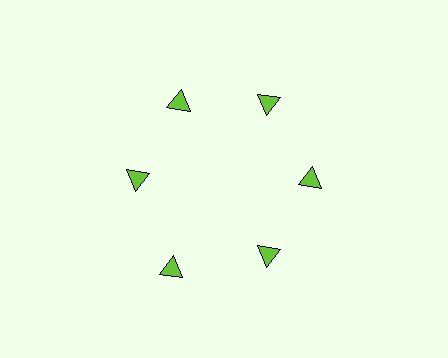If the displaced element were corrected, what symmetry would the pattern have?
It would have 6-fold rotational symmetry — the pattern would map onto itself every 60 degrees.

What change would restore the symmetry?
The symmetry would be restored by moving it inward, back onto the ring so that all 6 triangles sit at equal angles and equal distance from the center.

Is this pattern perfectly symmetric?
No. The 6 lime triangles are arranged in a ring, but one element near the 7 o'clock position is pushed outward from the center, breaking the 6-fold rotational symmetry.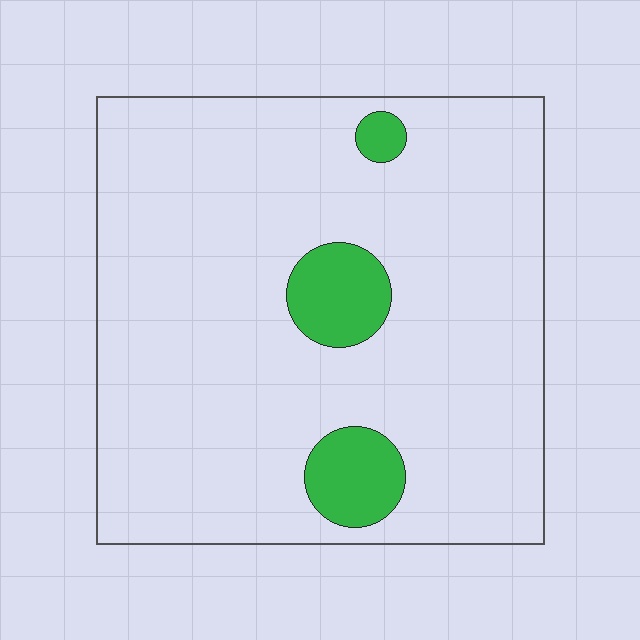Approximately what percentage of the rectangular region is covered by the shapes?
Approximately 10%.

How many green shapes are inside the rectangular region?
3.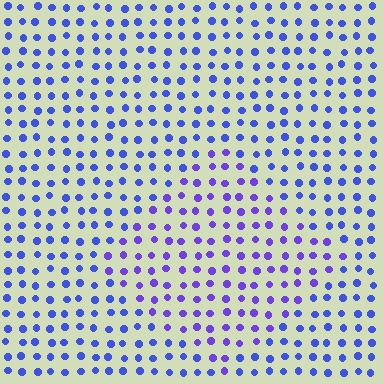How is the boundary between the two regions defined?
The boundary is defined purely by a slight shift in hue (about 26 degrees). Spacing, size, and orientation are identical on both sides.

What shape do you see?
I see a diamond.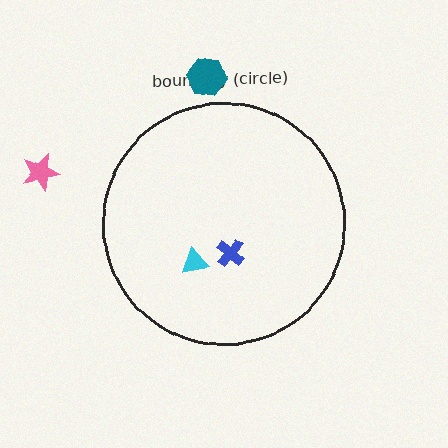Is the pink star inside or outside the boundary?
Outside.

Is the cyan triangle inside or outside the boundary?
Inside.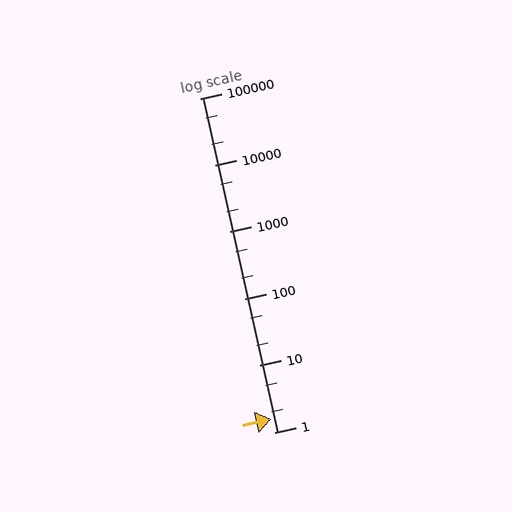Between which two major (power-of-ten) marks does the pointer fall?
The pointer is between 1 and 10.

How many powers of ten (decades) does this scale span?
The scale spans 5 decades, from 1 to 100000.